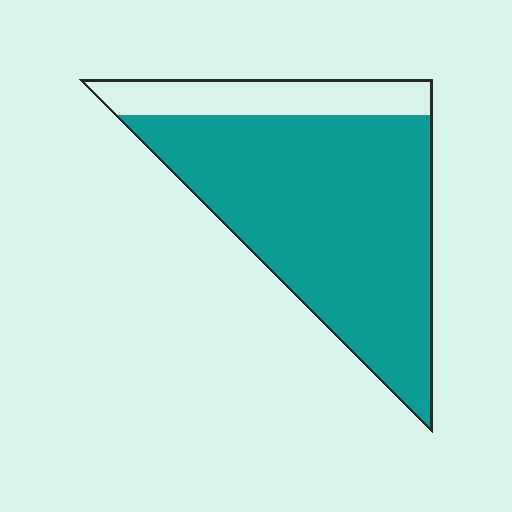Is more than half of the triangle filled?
Yes.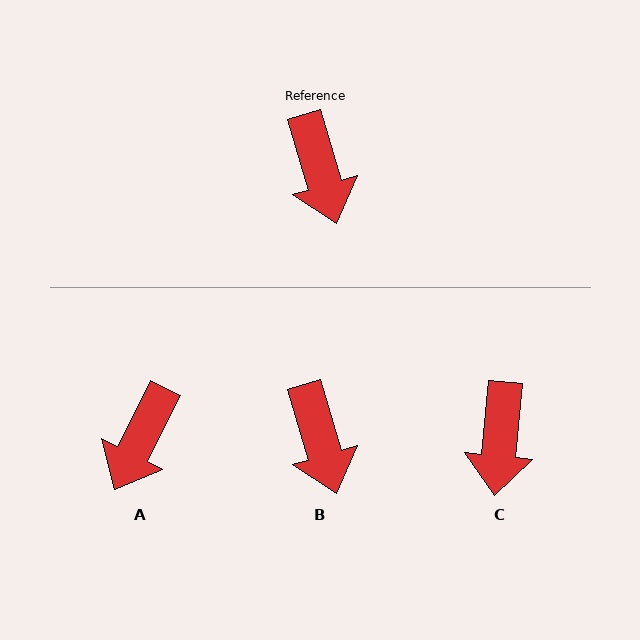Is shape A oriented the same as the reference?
No, it is off by about 43 degrees.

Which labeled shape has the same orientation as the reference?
B.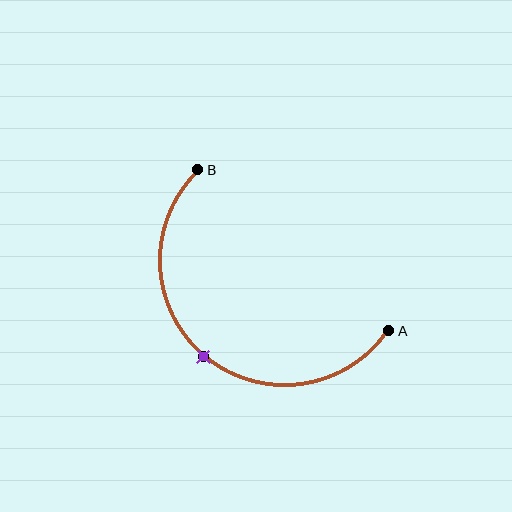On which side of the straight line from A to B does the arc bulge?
The arc bulges below and to the left of the straight line connecting A and B.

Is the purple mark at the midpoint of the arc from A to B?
Yes. The purple mark lies on the arc at equal arc-length from both A and B — it is the arc midpoint.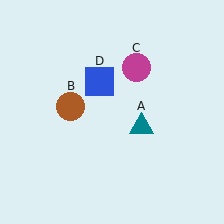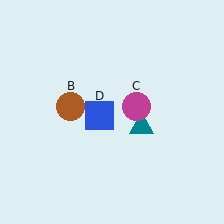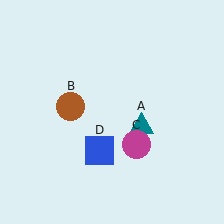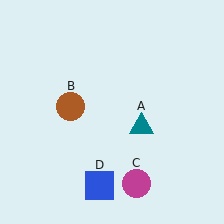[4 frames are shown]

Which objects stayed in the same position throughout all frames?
Teal triangle (object A) and brown circle (object B) remained stationary.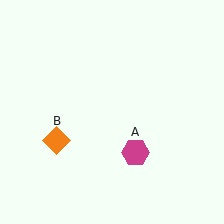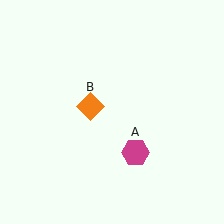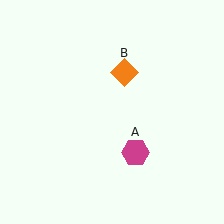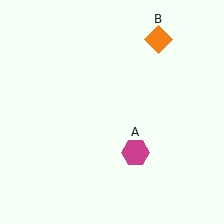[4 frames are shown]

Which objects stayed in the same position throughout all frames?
Magenta hexagon (object A) remained stationary.